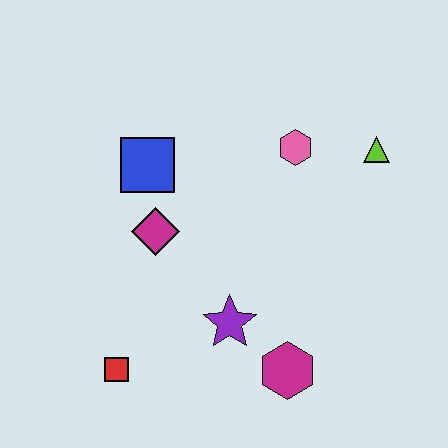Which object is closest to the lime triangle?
The pink hexagon is closest to the lime triangle.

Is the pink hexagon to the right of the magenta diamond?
Yes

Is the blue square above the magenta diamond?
Yes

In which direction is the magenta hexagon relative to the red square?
The magenta hexagon is to the right of the red square.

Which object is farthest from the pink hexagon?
The red square is farthest from the pink hexagon.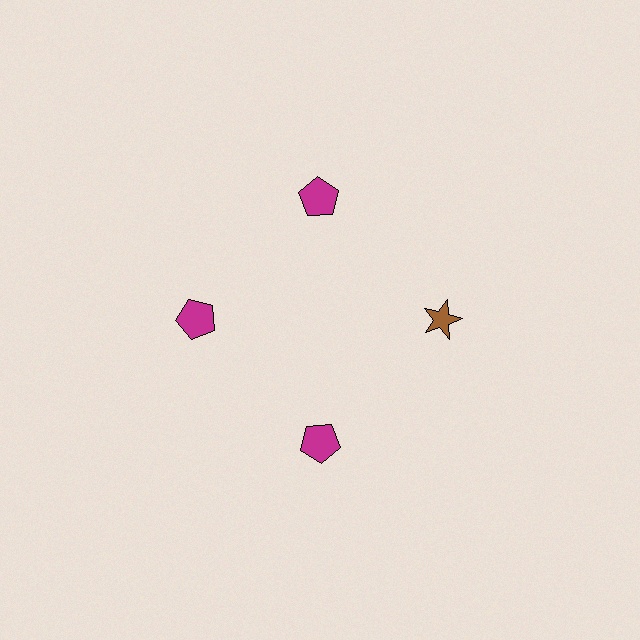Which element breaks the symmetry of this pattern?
The brown star at roughly the 3 o'clock position breaks the symmetry. All other shapes are magenta pentagons.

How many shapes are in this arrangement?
There are 4 shapes arranged in a ring pattern.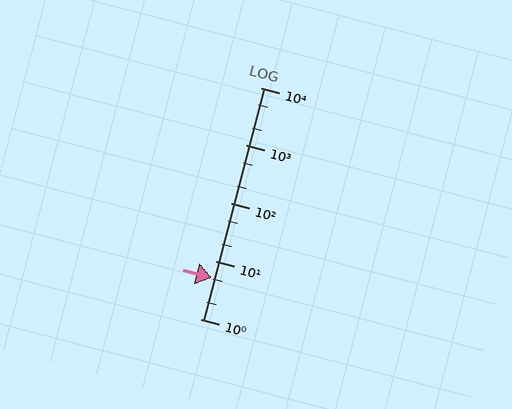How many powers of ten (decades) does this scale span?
The scale spans 4 decades, from 1 to 10000.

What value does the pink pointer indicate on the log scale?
The pointer indicates approximately 5.1.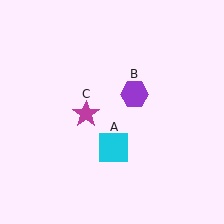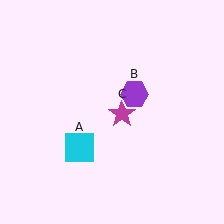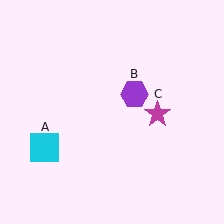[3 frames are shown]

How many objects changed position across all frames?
2 objects changed position: cyan square (object A), magenta star (object C).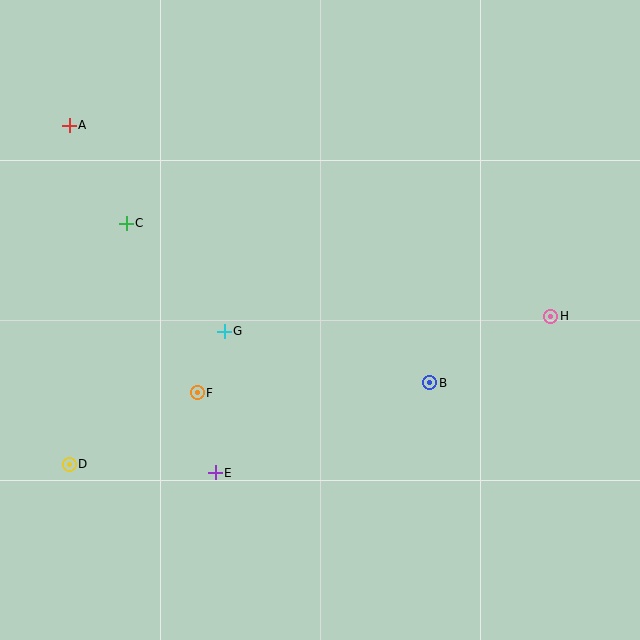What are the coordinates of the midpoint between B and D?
The midpoint between B and D is at (250, 424).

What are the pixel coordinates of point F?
Point F is at (197, 393).